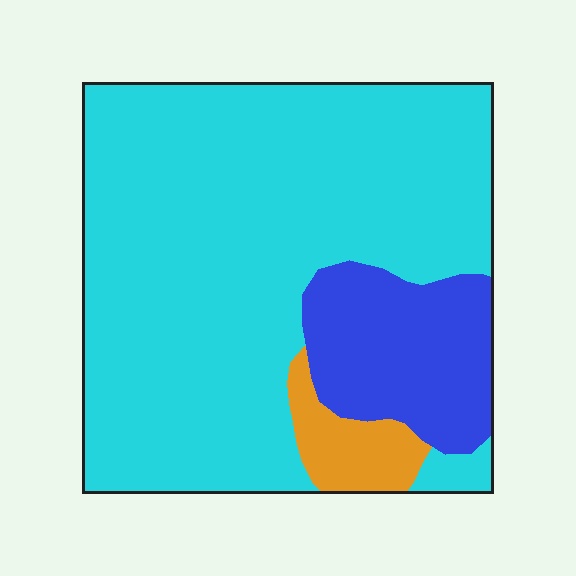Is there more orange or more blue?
Blue.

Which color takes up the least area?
Orange, at roughly 5%.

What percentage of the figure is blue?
Blue covers around 15% of the figure.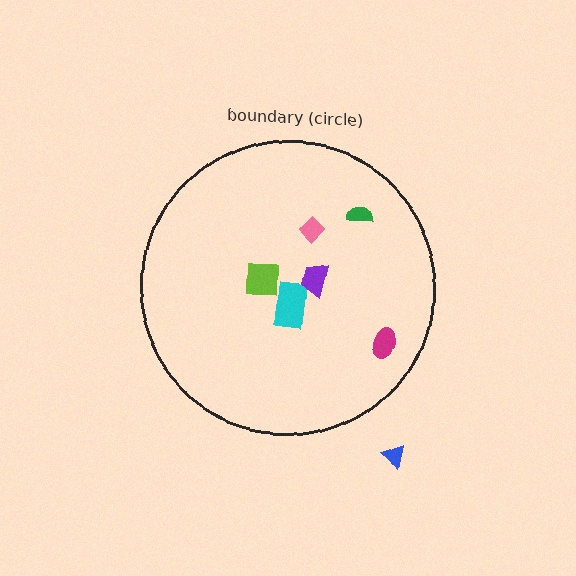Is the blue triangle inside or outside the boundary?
Outside.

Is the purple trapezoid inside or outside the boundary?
Inside.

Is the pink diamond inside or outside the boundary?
Inside.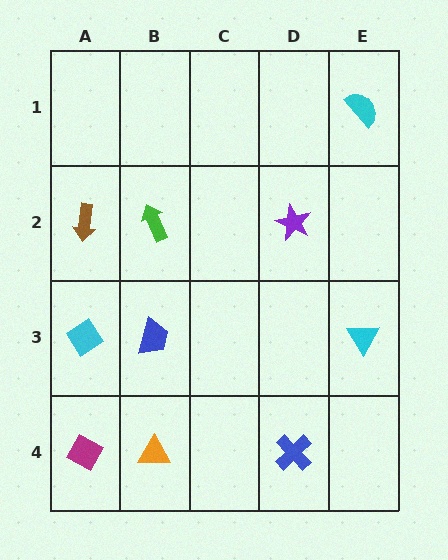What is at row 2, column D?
A purple star.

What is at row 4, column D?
A blue cross.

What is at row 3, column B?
A blue trapezoid.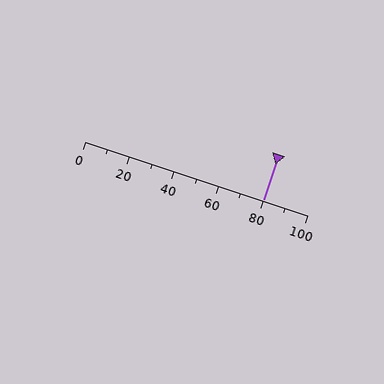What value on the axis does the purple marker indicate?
The marker indicates approximately 80.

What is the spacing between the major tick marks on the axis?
The major ticks are spaced 20 apart.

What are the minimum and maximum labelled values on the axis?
The axis runs from 0 to 100.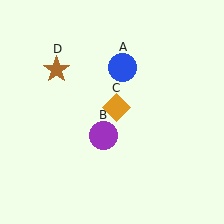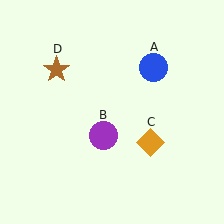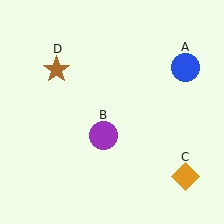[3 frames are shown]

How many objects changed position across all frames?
2 objects changed position: blue circle (object A), orange diamond (object C).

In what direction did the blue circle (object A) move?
The blue circle (object A) moved right.